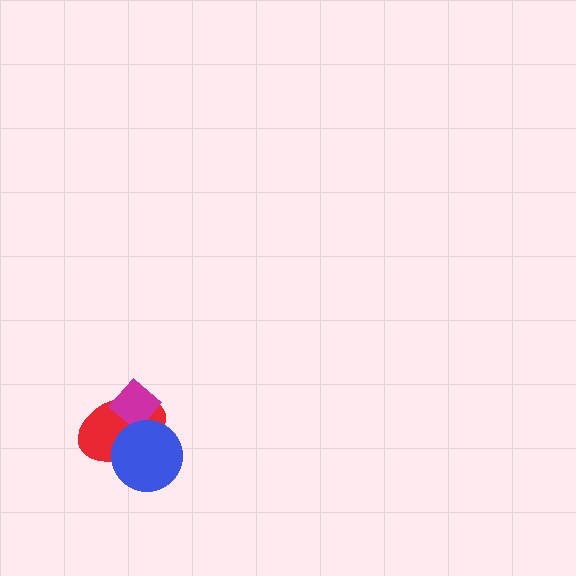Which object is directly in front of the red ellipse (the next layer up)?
The magenta diamond is directly in front of the red ellipse.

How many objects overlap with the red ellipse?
2 objects overlap with the red ellipse.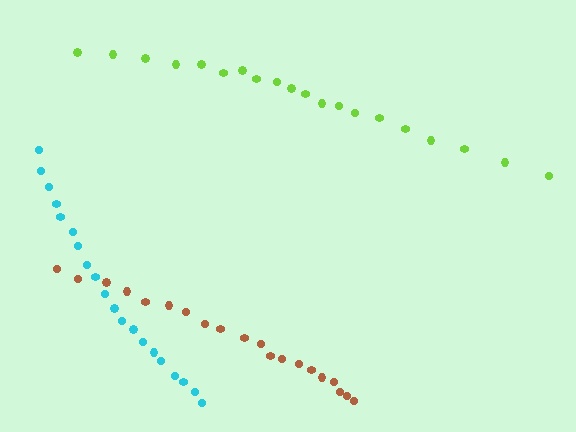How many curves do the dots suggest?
There are 3 distinct paths.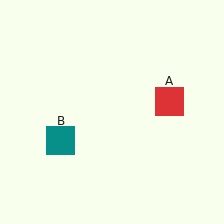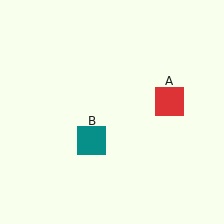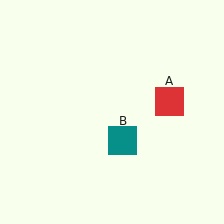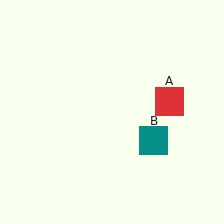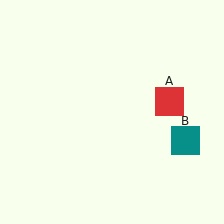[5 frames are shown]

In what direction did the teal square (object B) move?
The teal square (object B) moved right.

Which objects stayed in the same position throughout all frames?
Red square (object A) remained stationary.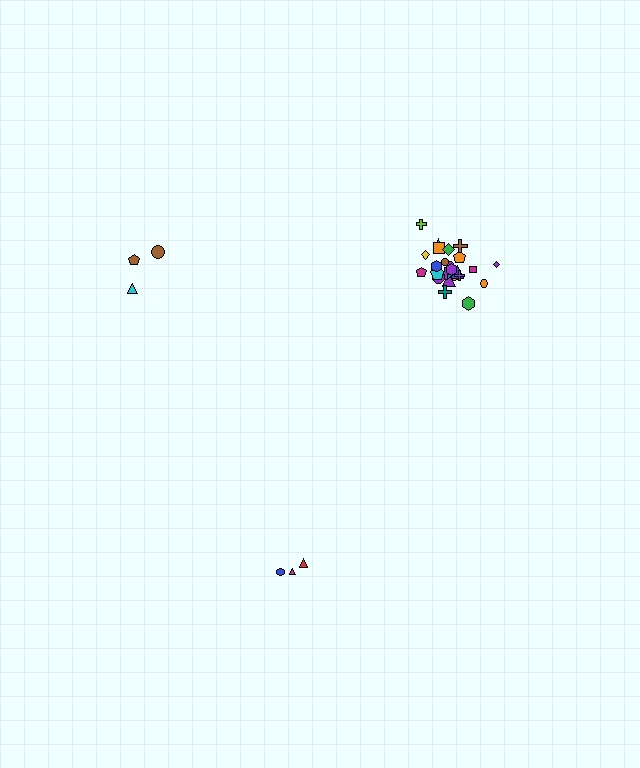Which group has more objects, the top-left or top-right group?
The top-right group.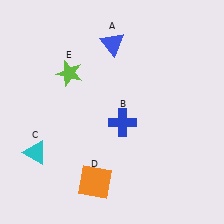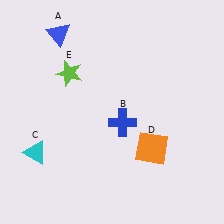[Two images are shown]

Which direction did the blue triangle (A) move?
The blue triangle (A) moved left.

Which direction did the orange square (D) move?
The orange square (D) moved right.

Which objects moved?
The objects that moved are: the blue triangle (A), the orange square (D).